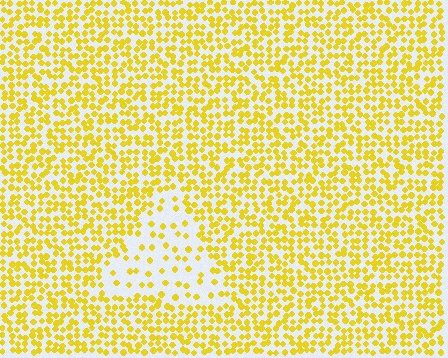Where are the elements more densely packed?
The elements are more densely packed outside the triangle boundary.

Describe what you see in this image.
The image contains small yellow elements arranged at two different densities. A triangle-shaped region is visible where the elements are less densely packed than the surrounding area.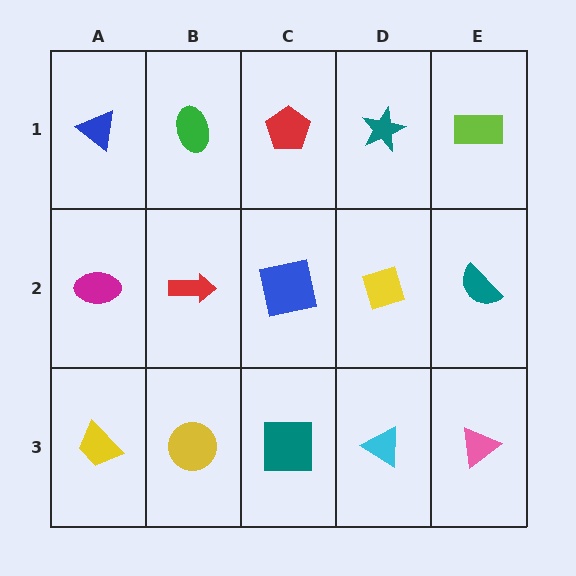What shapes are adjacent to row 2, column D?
A teal star (row 1, column D), a cyan triangle (row 3, column D), a blue square (row 2, column C), a teal semicircle (row 2, column E).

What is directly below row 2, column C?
A teal square.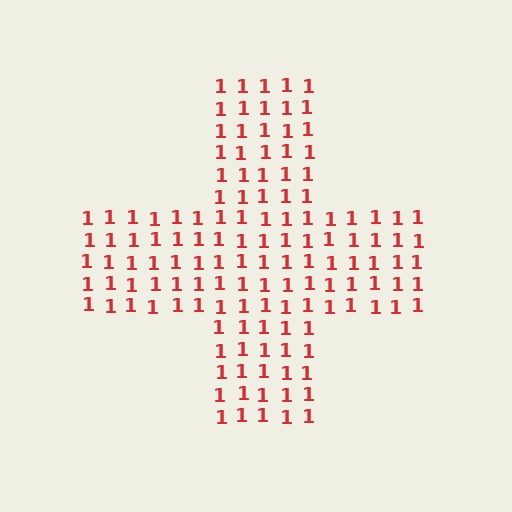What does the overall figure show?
The overall figure shows a cross.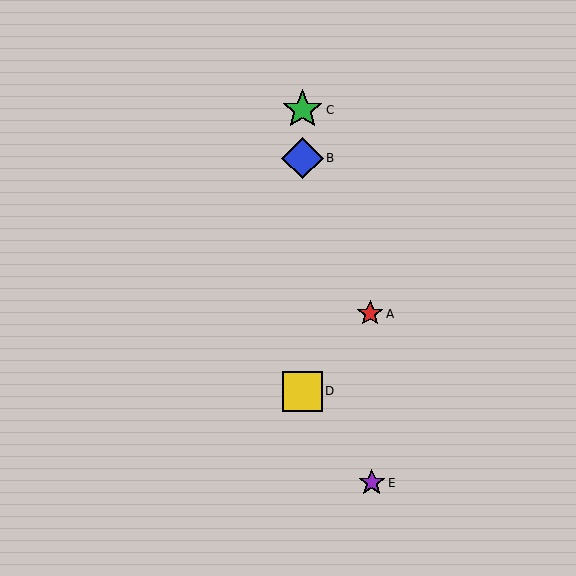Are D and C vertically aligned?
Yes, both are at x≈303.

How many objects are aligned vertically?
3 objects (B, C, D) are aligned vertically.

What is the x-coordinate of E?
Object E is at x≈372.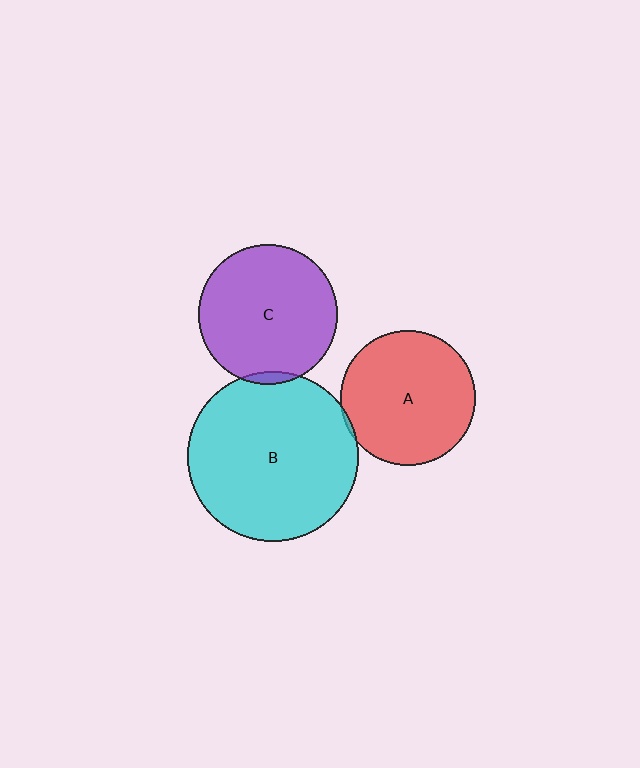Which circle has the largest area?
Circle B (cyan).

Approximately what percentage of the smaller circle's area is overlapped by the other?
Approximately 5%.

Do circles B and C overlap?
Yes.